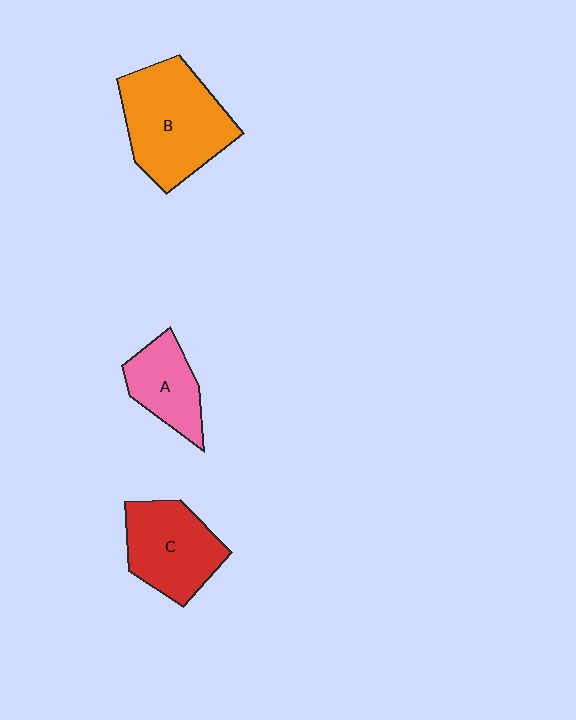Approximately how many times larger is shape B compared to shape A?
Approximately 1.9 times.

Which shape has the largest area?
Shape B (orange).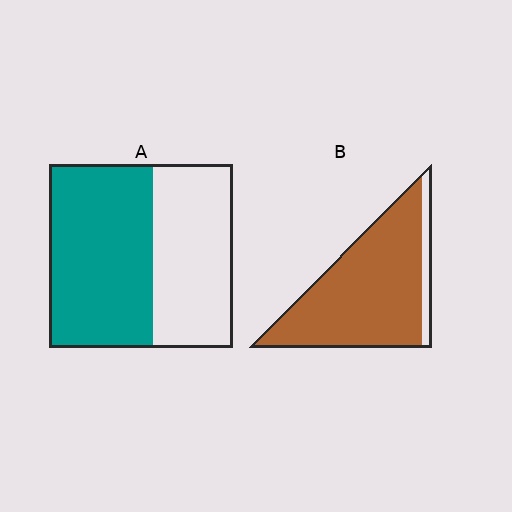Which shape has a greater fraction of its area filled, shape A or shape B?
Shape B.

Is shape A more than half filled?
Yes.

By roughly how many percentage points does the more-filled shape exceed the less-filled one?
By roughly 35 percentage points (B over A).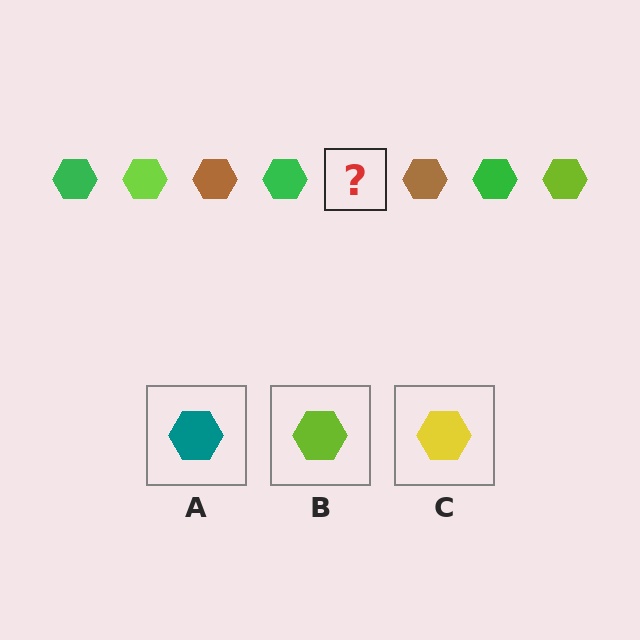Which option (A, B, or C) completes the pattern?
B.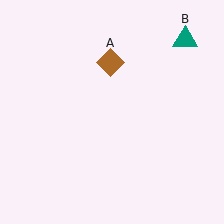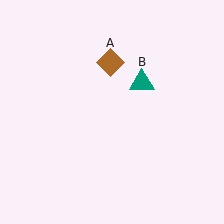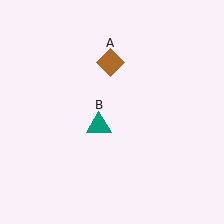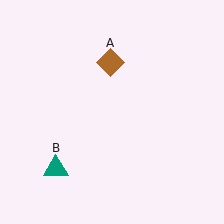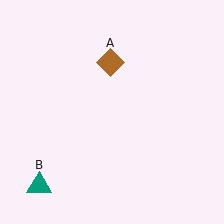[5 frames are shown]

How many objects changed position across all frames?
1 object changed position: teal triangle (object B).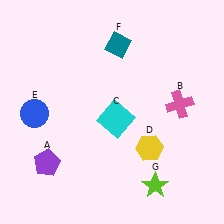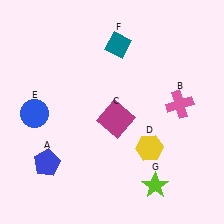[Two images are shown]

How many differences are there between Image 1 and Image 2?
There are 2 differences between the two images.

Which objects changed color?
A changed from purple to blue. C changed from cyan to magenta.